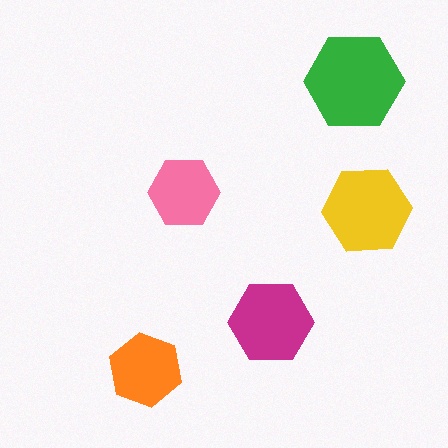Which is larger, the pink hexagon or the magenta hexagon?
The magenta one.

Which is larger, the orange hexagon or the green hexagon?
The green one.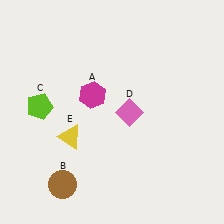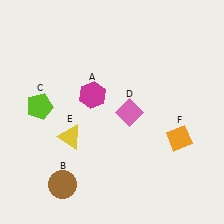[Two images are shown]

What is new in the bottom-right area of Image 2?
An orange diamond (F) was added in the bottom-right area of Image 2.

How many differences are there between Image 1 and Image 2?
There is 1 difference between the two images.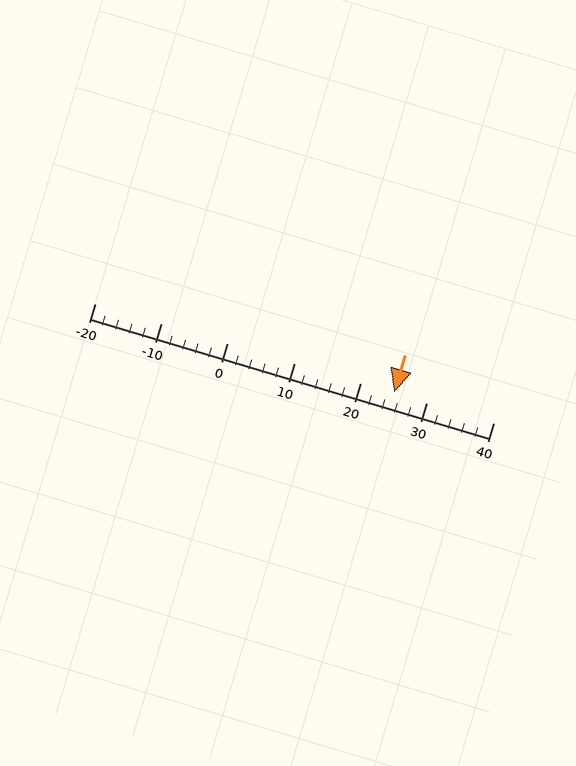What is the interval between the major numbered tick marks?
The major tick marks are spaced 10 units apart.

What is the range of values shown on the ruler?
The ruler shows values from -20 to 40.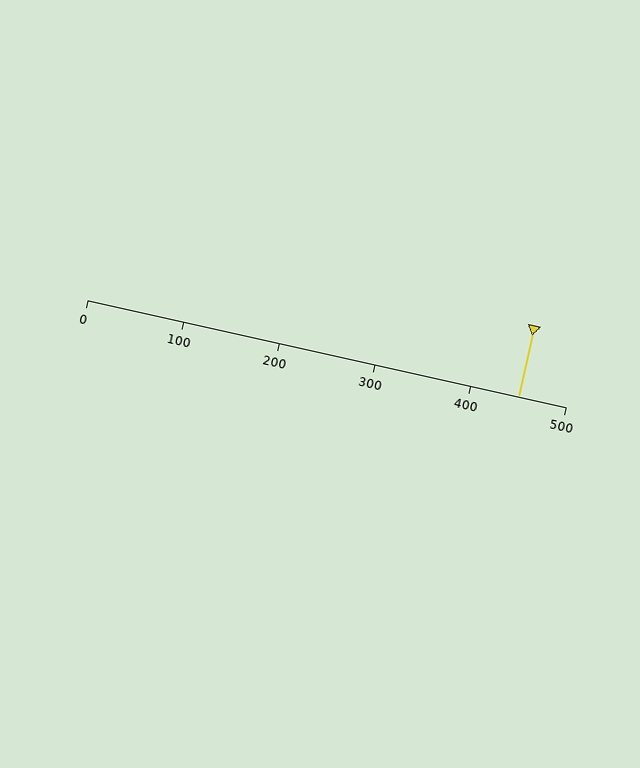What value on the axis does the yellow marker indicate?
The marker indicates approximately 450.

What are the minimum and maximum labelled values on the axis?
The axis runs from 0 to 500.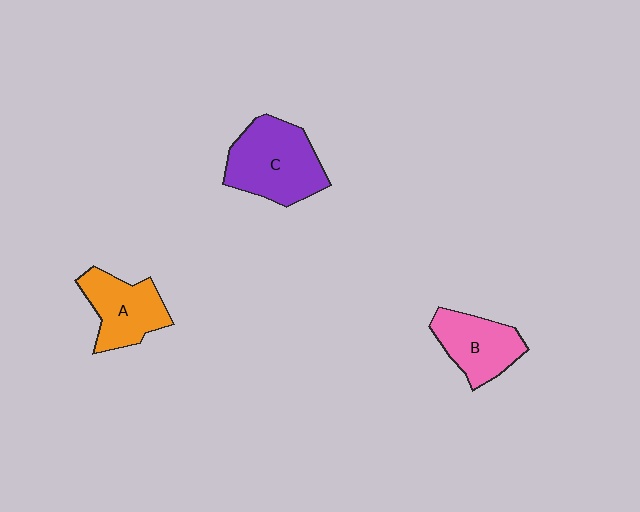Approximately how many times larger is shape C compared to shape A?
Approximately 1.4 times.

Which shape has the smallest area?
Shape B (pink).